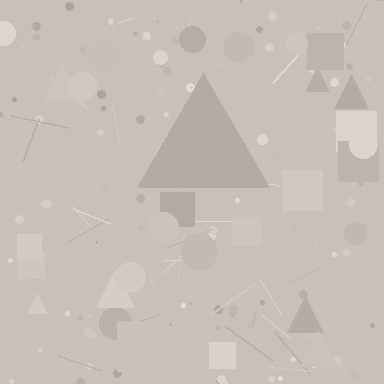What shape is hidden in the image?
A triangle is hidden in the image.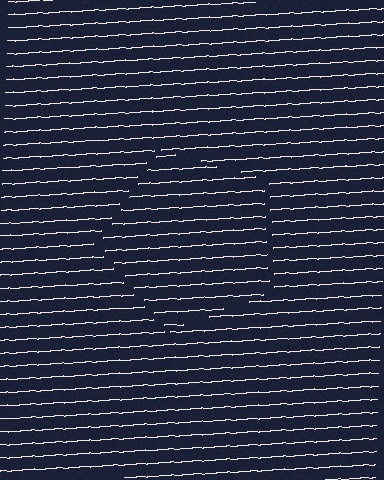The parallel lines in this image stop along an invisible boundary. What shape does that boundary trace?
An illusory pentagon. The interior of the shape contains the same grating, shifted by half a period — the contour is defined by the phase discontinuity where line-ends from the inner and outer gratings abut.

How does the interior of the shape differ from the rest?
The interior of the shape contains the same grating, shifted by half a period — the contour is defined by the phase discontinuity where line-ends from the inner and outer gratings abut.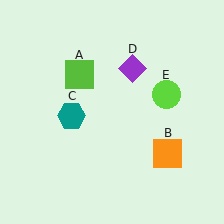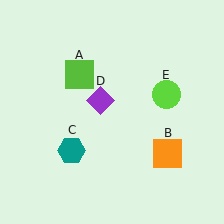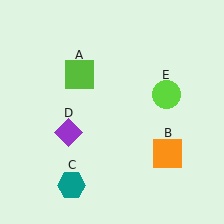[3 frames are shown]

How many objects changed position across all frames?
2 objects changed position: teal hexagon (object C), purple diamond (object D).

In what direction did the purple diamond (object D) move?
The purple diamond (object D) moved down and to the left.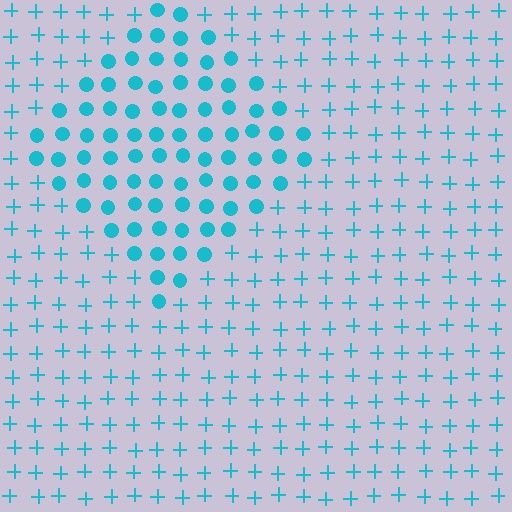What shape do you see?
I see a diamond.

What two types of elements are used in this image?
The image uses circles inside the diamond region and plus signs outside it.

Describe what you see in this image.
The image is filled with small cyan elements arranged in a uniform grid. A diamond-shaped region contains circles, while the surrounding area contains plus signs. The boundary is defined purely by the change in element shape.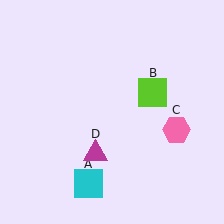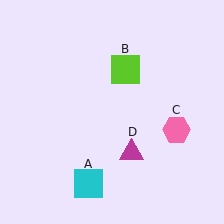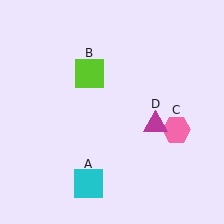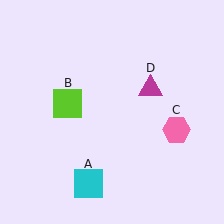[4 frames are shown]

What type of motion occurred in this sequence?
The lime square (object B), magenta triangle (object D) rotated counterclockwise around the center of the scene.